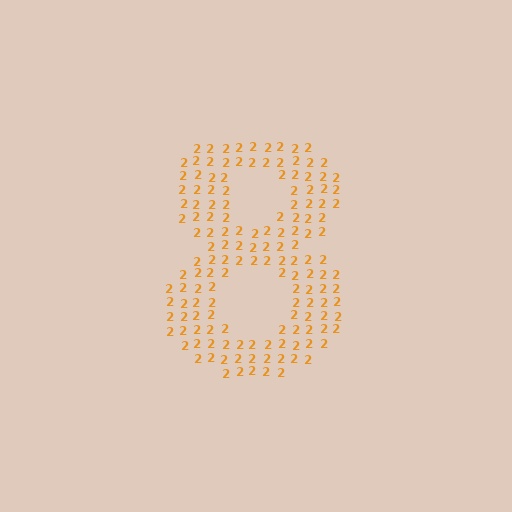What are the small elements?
The small elements are digit 2's.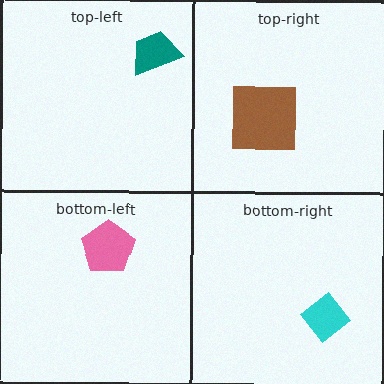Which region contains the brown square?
The top-right region.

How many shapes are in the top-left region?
1.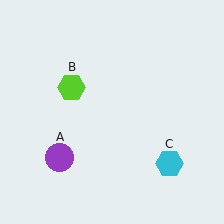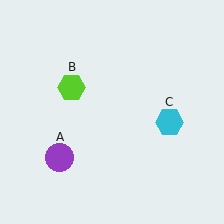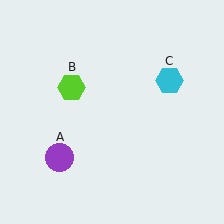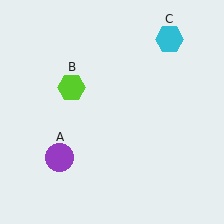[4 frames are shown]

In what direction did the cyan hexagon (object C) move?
The cyan hexagon (object C) moved up.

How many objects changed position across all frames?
1 object changed position: cyan hexagon (object C).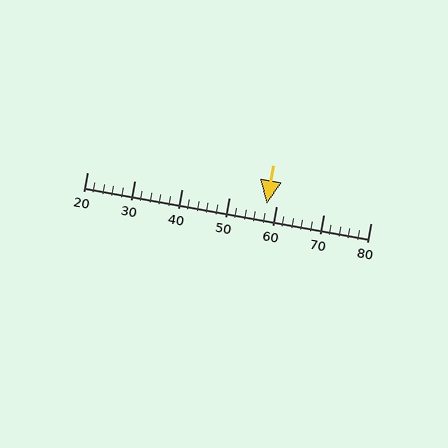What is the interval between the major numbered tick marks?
The major tick marks are spaced 10 units apart.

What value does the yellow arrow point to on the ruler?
The yellow arrow points to approximately 58.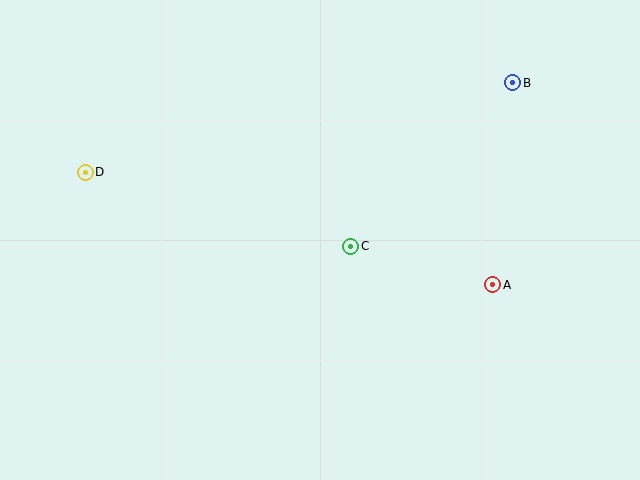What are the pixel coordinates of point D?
Point D is at (85, 172).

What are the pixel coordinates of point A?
Point A is at (493, 285).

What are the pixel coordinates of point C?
Point C is at (351, 246).